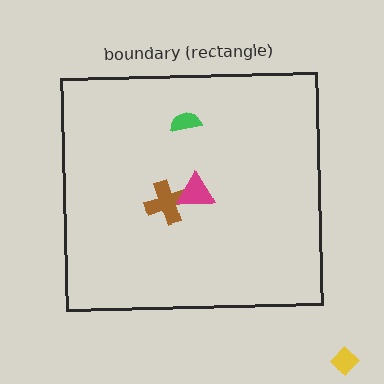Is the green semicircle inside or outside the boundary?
Inside.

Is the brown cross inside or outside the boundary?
Inside.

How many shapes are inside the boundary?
3 inside, 1 outside.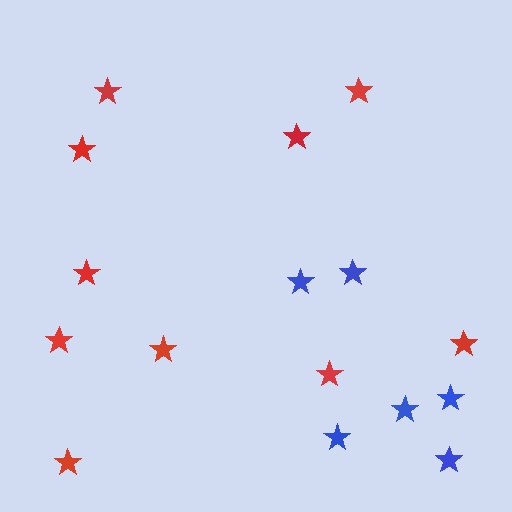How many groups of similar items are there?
There are 2 groups: one group of red stars (10) and one group of blue stars (6).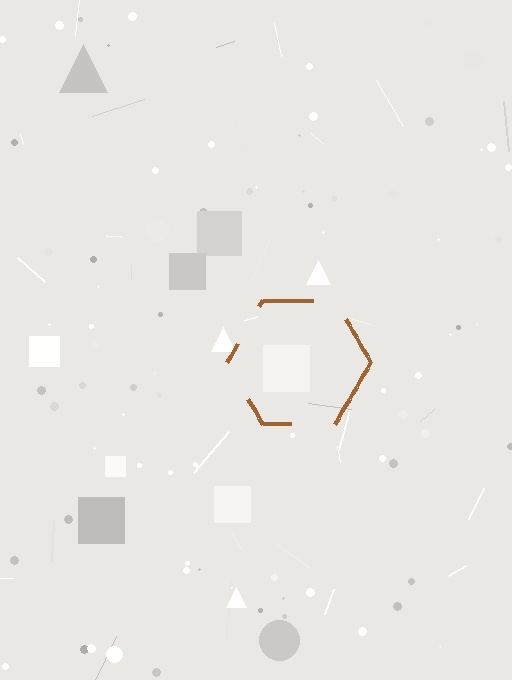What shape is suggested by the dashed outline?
The dashed outline suggests a hexagon.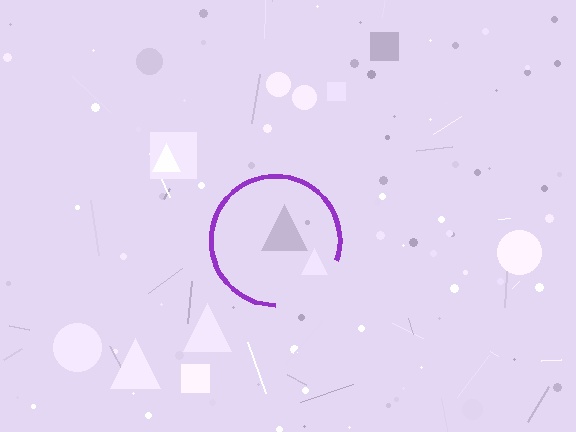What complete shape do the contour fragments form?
The contour fragments form a circle.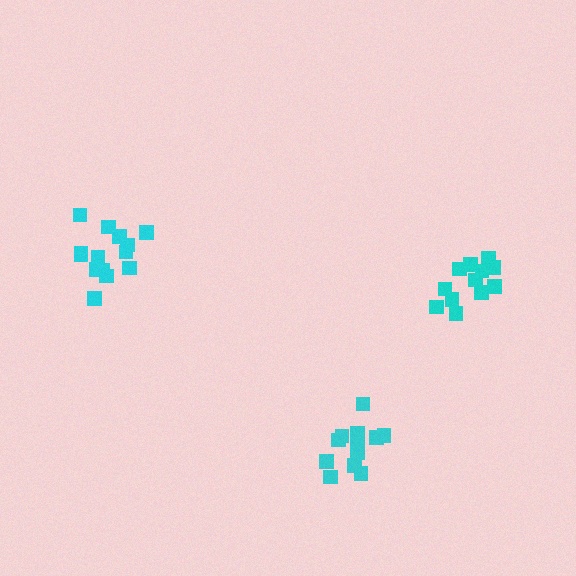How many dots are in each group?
Group 1: 14 dots, Group 2: 12 dots, Group 3: 12 dots (38 total).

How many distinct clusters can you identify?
There are 3 distinct clusters.